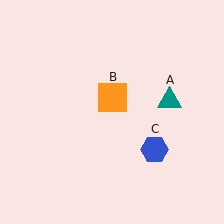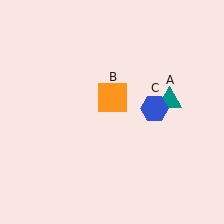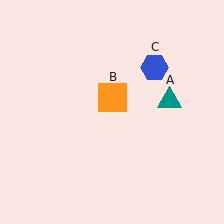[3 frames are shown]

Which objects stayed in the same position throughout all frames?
Teal triangle (object A) and orange square (object B) remained stationary.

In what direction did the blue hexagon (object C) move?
The blue hexagon (object C) moved up.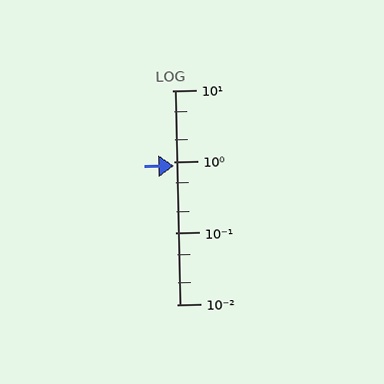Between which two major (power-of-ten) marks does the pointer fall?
The pointer is between 0.1 and 1.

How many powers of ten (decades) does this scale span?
The scale spans 3 decades, from 0.01 to 10.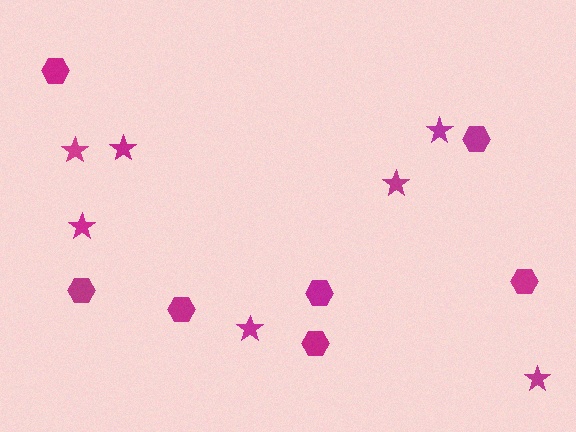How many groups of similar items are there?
There are 2 groups: one group of stars (7) and one group of hexagons (7).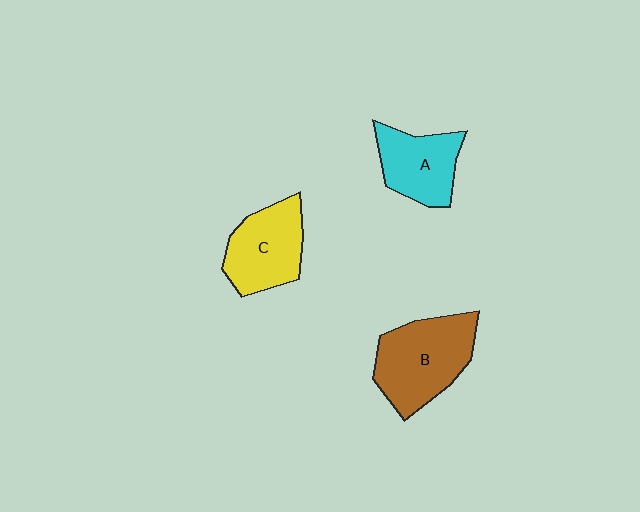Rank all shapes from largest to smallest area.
From largest to smallest: B (brown), C (yellow), A (cyan).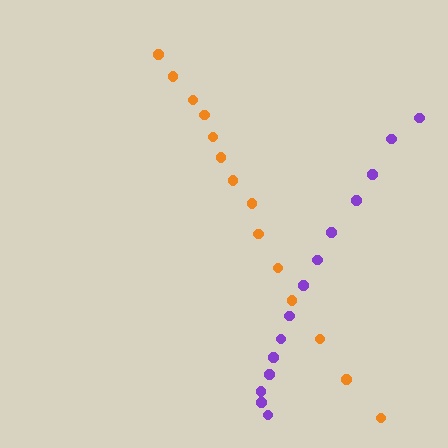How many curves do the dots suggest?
There are 2 distinct paths.